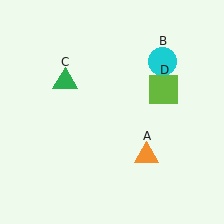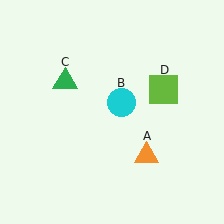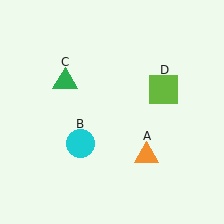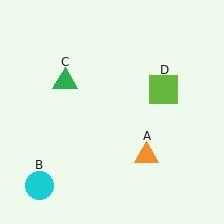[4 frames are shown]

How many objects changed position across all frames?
1 object changed position: cyan circle (object B).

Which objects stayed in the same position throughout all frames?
Orange triangle (object A) and green triangle (object C) and lime square (object D) remained stationary.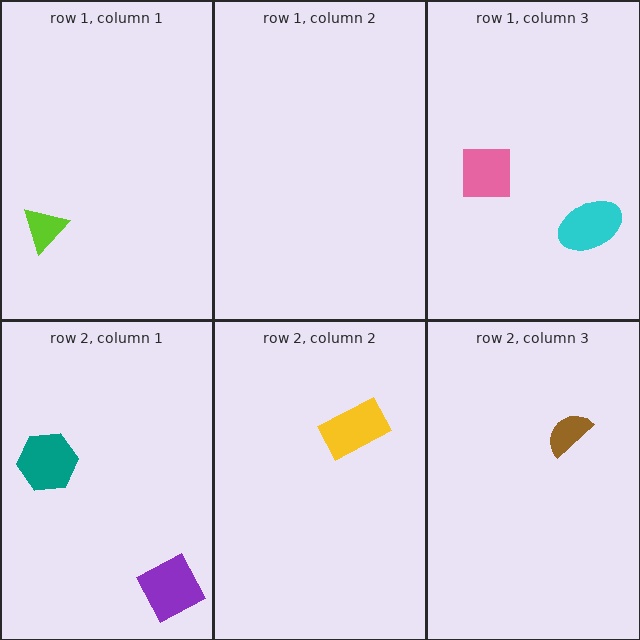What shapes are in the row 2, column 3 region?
The brown semicircle.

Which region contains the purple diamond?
The row 2, column 1 region.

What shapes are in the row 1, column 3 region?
The pink square, the cyan ellipse.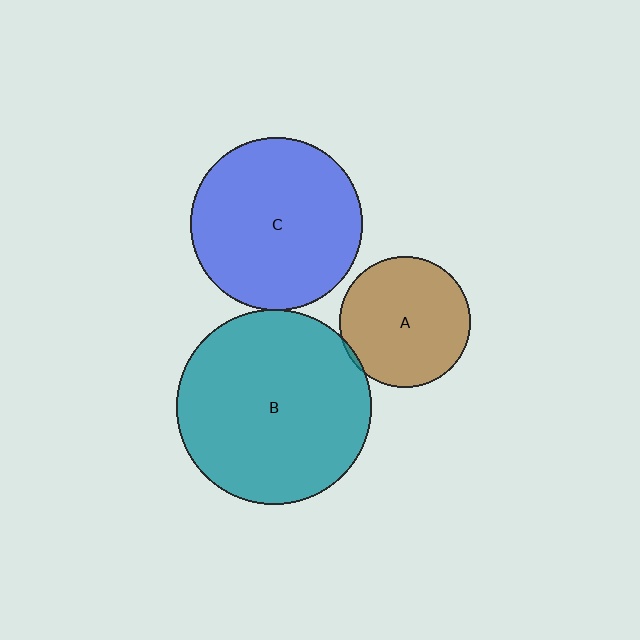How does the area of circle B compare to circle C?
Approximately 1.3 times.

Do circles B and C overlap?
Yes.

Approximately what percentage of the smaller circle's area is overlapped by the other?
Approximately 5%.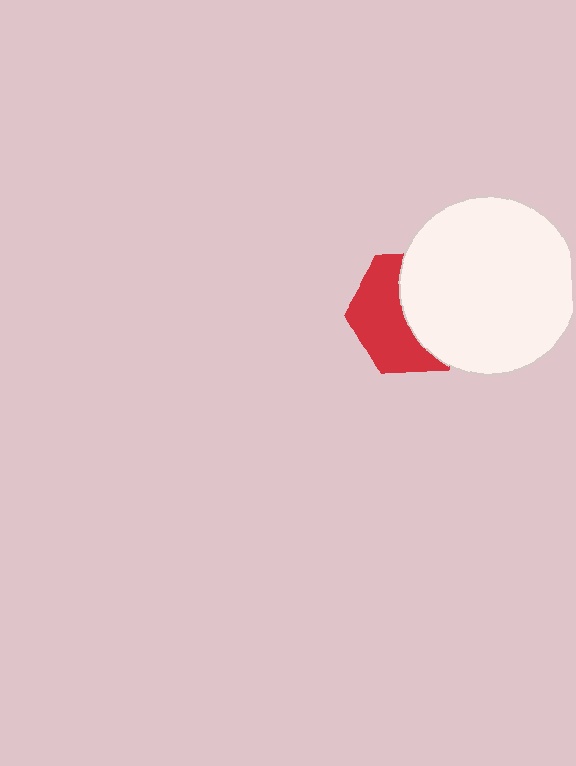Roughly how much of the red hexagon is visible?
About half of it is visible (roughly 49%).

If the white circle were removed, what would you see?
You would see the complete red hexagon.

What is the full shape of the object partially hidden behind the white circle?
The partially hidden object is a red hexagon.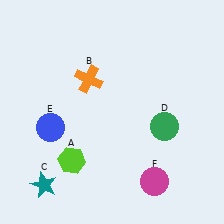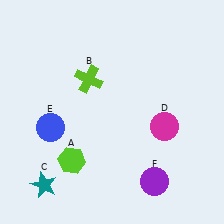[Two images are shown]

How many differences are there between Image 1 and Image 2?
There are 3 differences between the two images.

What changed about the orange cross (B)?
In Image 1, B is orange. In Image 2, it changed to lime.